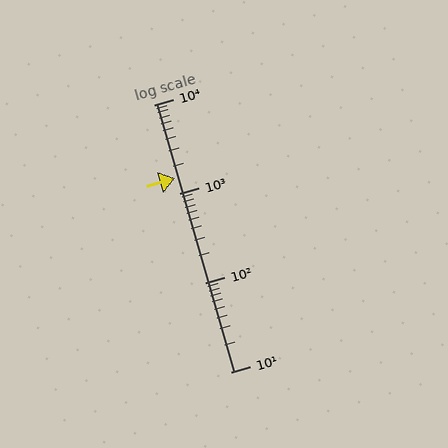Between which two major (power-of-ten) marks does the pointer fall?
The pointer is between 1000 and 10000.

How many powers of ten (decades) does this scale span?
The scale spans 3 decades, from 10 to 10000.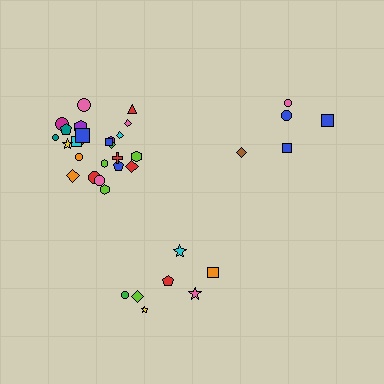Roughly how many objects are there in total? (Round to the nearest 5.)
Roughly 35 objects in total.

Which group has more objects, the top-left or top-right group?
The top-left group.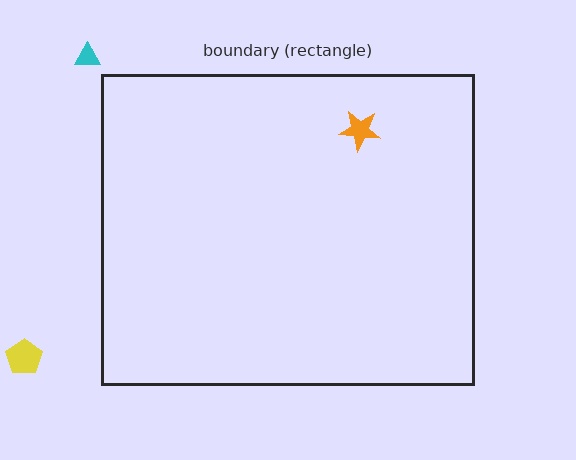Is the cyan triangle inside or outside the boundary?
Outside.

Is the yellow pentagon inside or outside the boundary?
Outside.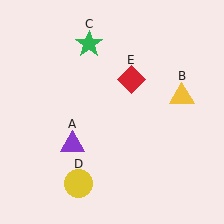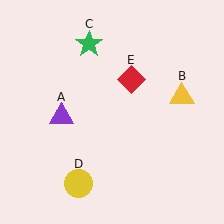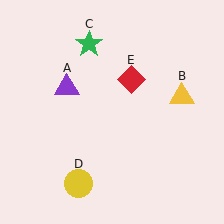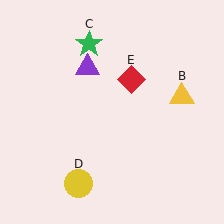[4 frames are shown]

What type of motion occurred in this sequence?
The purple triangle (object A) rotated clockwise around the center of the scene.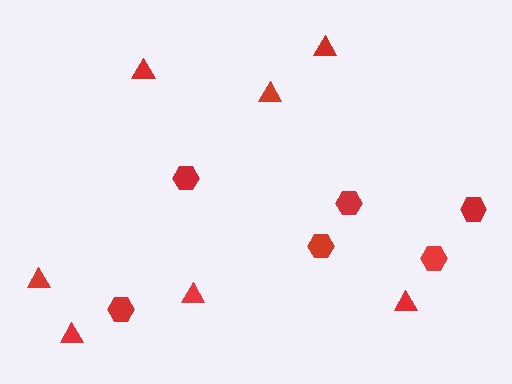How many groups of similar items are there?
There are 2 groups: one group of hexagons (6) and one group of triangles (7).